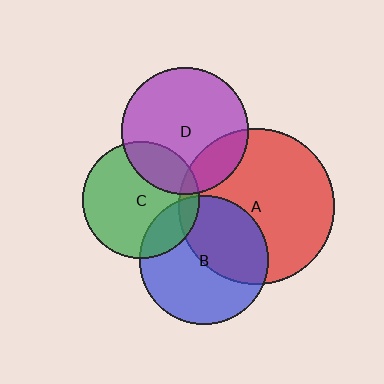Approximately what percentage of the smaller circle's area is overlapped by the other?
Approximately 20%.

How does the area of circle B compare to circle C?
Approximately 1.2 times.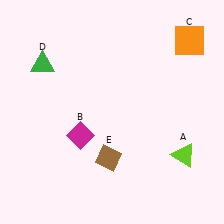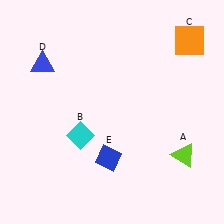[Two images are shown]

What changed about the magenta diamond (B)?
In Image 1, B is magenta. In Image 2, it changed to cyan.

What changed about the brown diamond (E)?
In Image 1, E is brown. In Image 2, it changed to blue.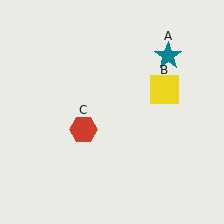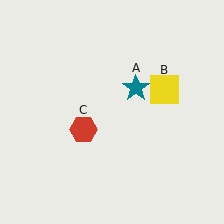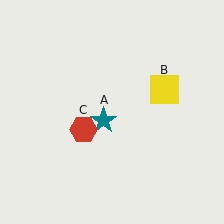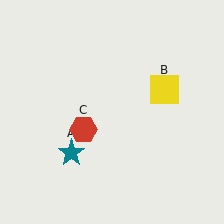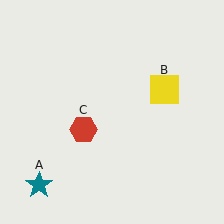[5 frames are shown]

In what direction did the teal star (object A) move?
The teal star (object A) moved down and to the left.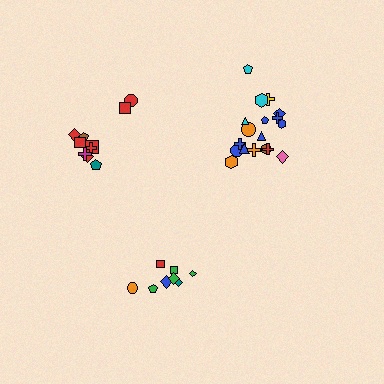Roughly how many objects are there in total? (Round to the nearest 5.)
Roughly 35 objects in total.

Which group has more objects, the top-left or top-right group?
The top-right group.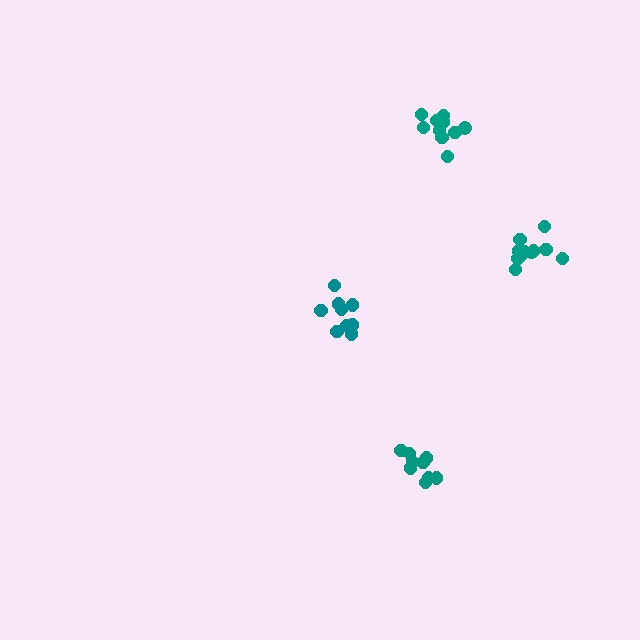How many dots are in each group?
Group 1: 10 dots, Group 2: 9 dots, Group 3: 9 dots, Group 4: 11 dots (39 total).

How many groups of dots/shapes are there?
There are 4 groups.